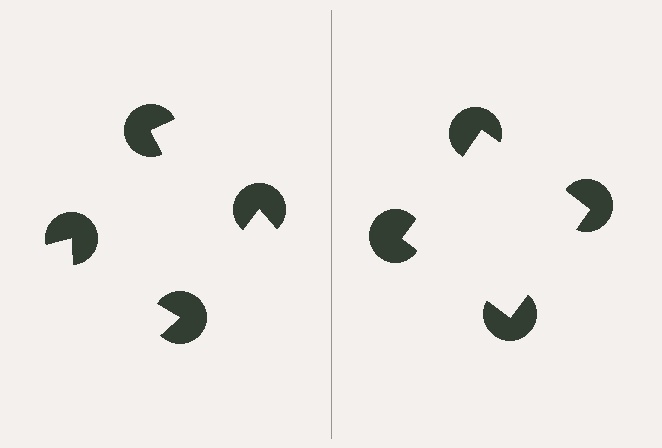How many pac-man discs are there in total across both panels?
8 — 4 on each side.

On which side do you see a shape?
An illusory square appears on the right side. On the left side the wedge cuts are rotated, so no coherent shape forms.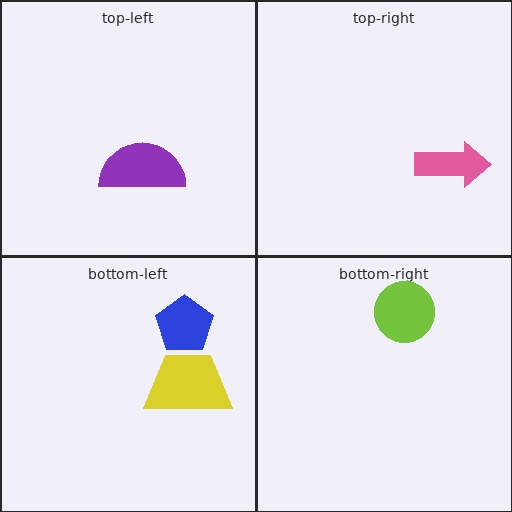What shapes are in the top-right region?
The pink arrow.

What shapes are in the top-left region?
The purple semicircle.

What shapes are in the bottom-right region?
The lime circle.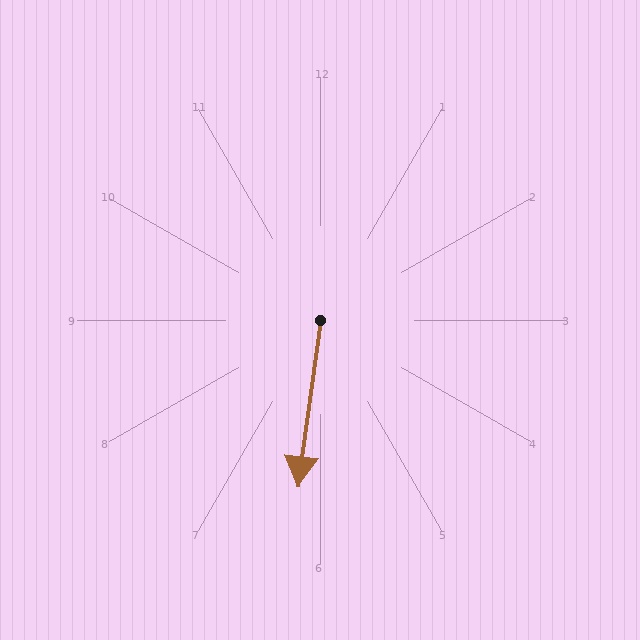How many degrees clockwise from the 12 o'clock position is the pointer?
Approximately 188 degrees.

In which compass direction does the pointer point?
South.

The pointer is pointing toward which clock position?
Roughly 6 o'clock.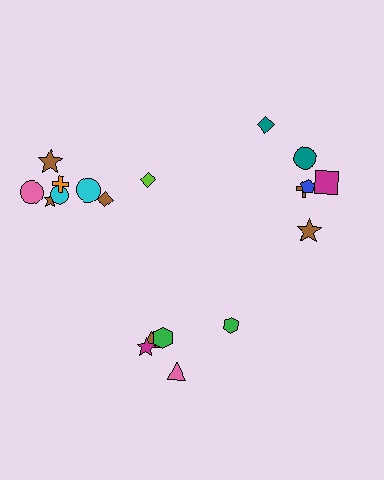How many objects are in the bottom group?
There are 5 objects.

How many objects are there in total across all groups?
There are 19 objects.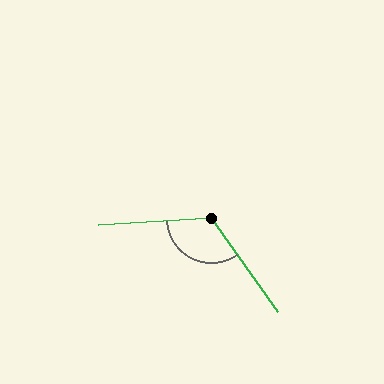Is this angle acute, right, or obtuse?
It is obtuse.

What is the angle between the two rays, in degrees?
Approximately 122 degrees.